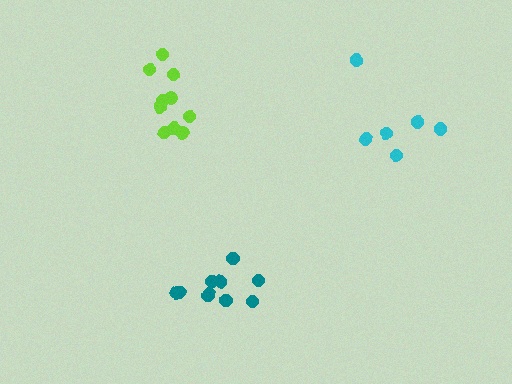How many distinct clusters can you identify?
There are 3 distinct clusters.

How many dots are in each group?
Group 1: 10 dots, Group 2: 10 dots, Group 3: 6 dots (26 total).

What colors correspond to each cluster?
The clusters are colored: lime, teal, cyan.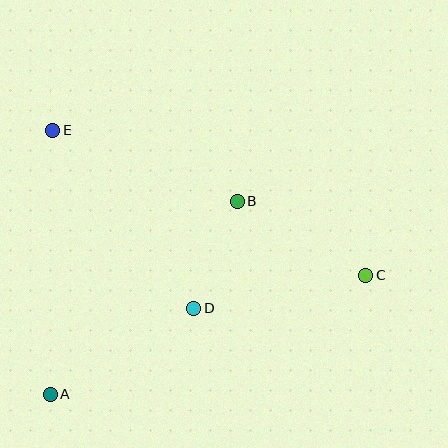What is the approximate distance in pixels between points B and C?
The distance between B and C is approximately 148 pixels.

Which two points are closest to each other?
Points B and D are closest to each other.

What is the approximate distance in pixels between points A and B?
The distance between A and B is approximately 269 pixels.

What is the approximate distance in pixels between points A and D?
The distance between A and D is approximately 168 pixels.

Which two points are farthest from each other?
Points C and E are farthest from each other.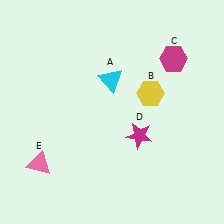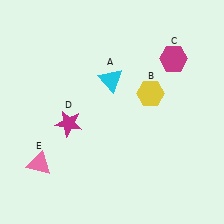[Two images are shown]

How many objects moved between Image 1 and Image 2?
1 object moved between the two images.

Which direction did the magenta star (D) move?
The magenta star (D) moved left.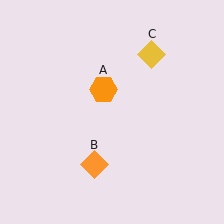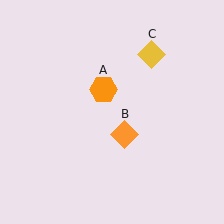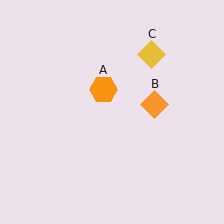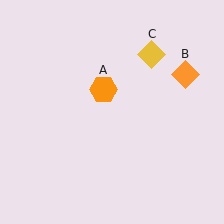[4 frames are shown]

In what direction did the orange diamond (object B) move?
The orange diamond (object B) moved up and to the right.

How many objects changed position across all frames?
1 object changed position: orange diamond (object B).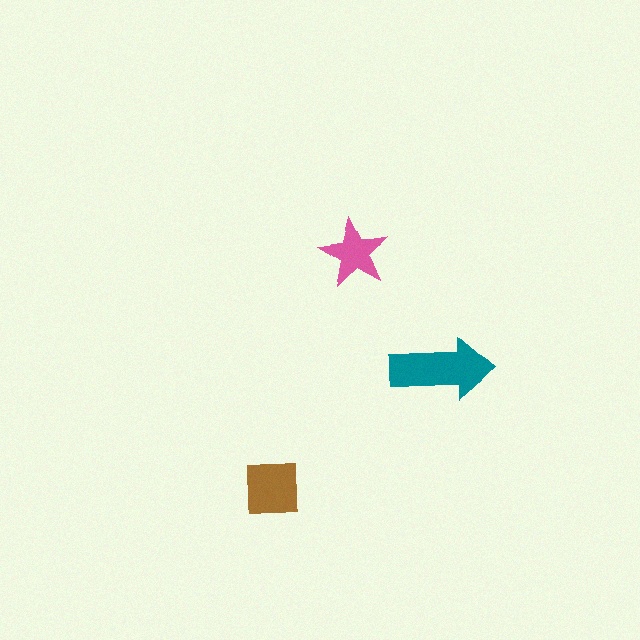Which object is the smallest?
The pink star.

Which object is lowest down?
The brown square is bottommost.